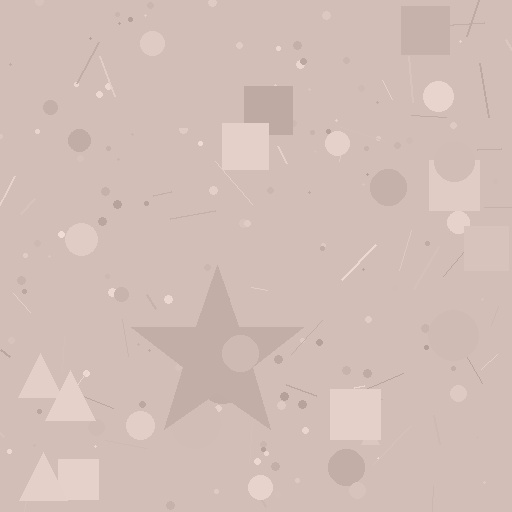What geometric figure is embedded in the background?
A star is embedded in the background.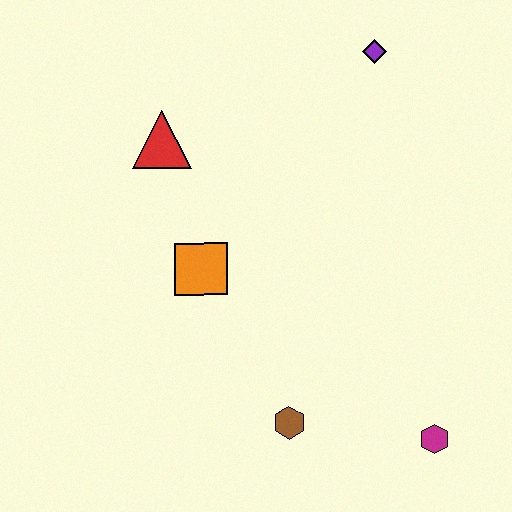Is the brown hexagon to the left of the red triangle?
No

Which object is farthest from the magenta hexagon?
The red triangle is farthest from the magenta hexagon.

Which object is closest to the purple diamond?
The red triangle is closest to the purple diamond.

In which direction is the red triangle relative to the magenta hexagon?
The red triangle is above the magenta hexagon.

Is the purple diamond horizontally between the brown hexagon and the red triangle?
No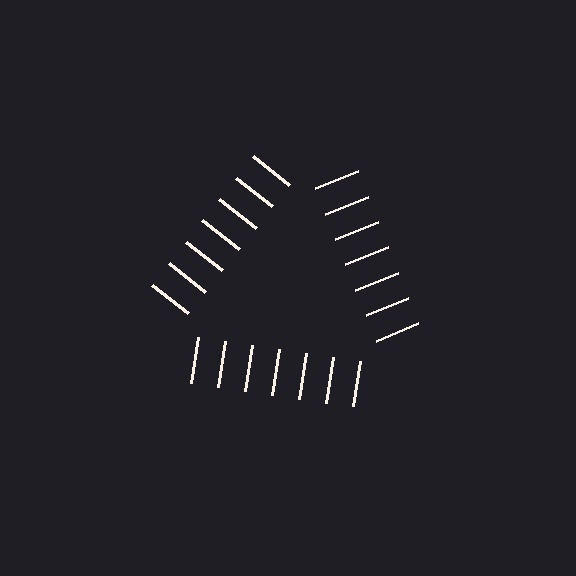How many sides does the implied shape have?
3 sides — the line-ends trace a triangle.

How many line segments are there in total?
21 — 7 along each of the 3 edges.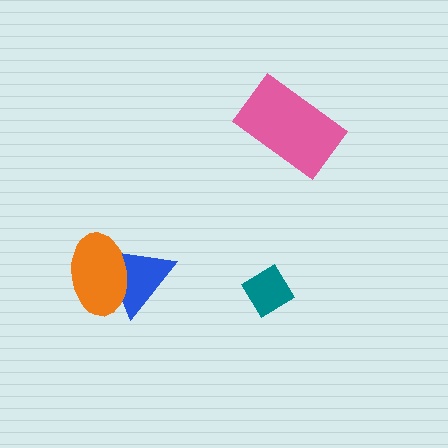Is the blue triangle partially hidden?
Yes, it is partially covered by another shape.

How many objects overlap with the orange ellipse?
1 object overlaps with the orange ellipse.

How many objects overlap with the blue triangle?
1 object overlaps with the blue triangle.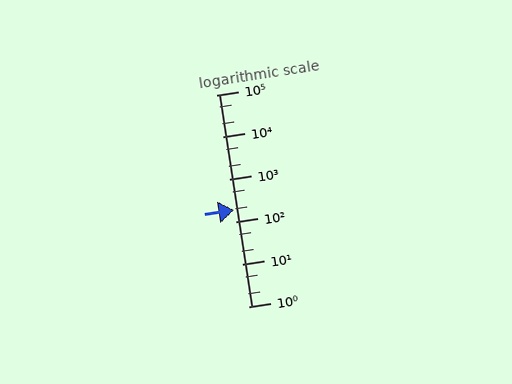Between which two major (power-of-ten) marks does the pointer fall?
The pointer is between 100 and 1000.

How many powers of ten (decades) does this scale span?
The scale spans 5 decades, from 1 to 100000.